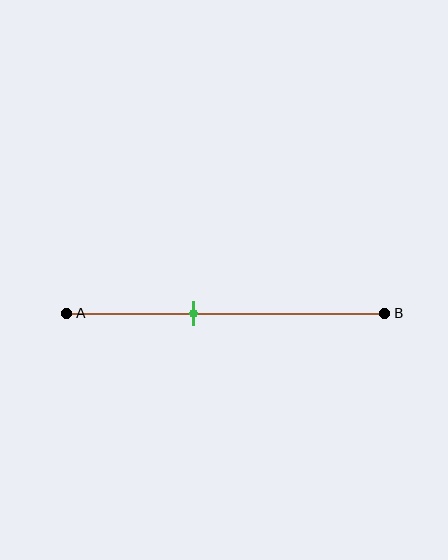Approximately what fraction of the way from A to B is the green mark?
The green mark is approximately 40% of the way from A to B.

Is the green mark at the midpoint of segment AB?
No, the mark is at about 40% from A, not at the 50% midpoint.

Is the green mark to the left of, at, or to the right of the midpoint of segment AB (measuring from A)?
The green mark is to the left of the midpoint of segment AB.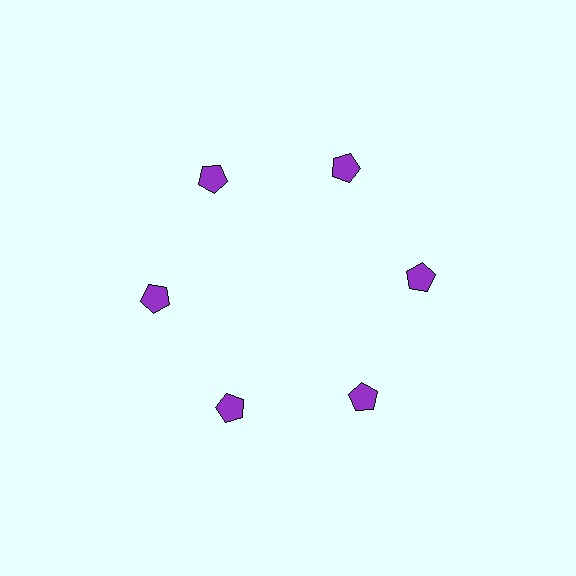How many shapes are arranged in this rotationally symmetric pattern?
There are 6 shapes, arranged in 6 groups of 1.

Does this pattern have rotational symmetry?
Yes, this pattern has 6-fold rotational symmetry. It looks the same after rotating 60 degrees around the center.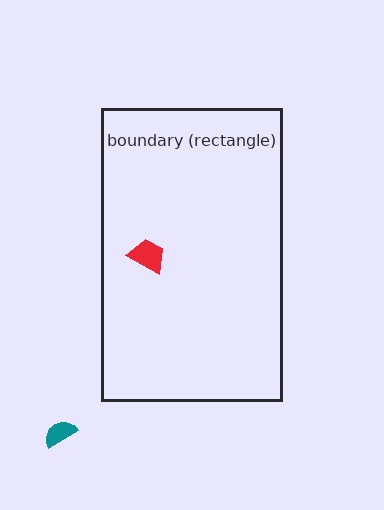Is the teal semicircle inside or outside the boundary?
Outside.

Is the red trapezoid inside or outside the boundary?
Inside.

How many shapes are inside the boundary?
1 inside, 1 outside.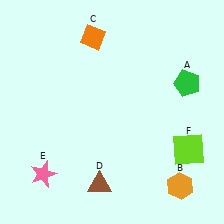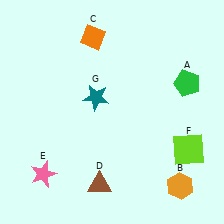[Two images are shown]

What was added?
A teal star (G) was added in Image 2.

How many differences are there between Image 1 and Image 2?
There is 1 difference between the two images.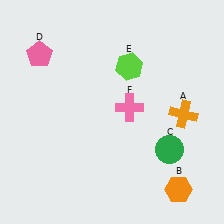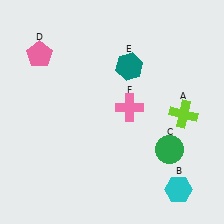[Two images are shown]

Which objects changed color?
A changed from orange to lime. B changed from orange to cyan. E changed from lime to teal.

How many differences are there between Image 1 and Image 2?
There are 3 differences between the two images.